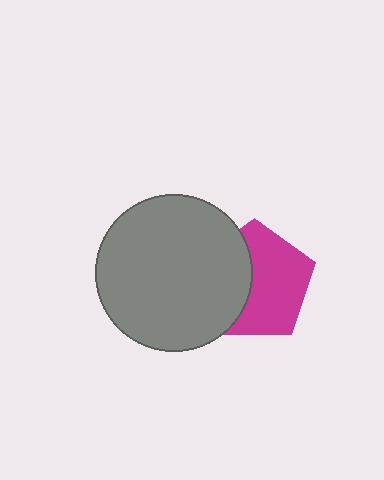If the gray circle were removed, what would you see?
You would see the complete magenta pentagon.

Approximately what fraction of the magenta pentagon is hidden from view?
Roughly 40% of the magenta pentagon is hidden behind the gray circle.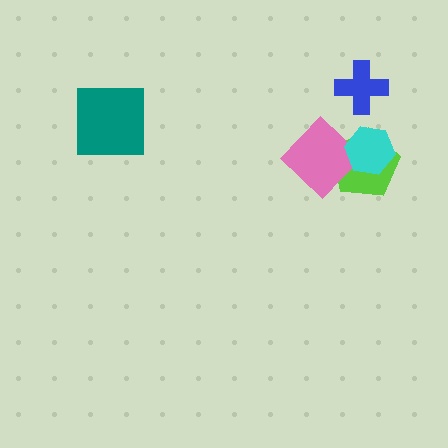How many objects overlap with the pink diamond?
2 objects overlap with the pink diamond.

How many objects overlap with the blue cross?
0 objects overlap with the blue cross.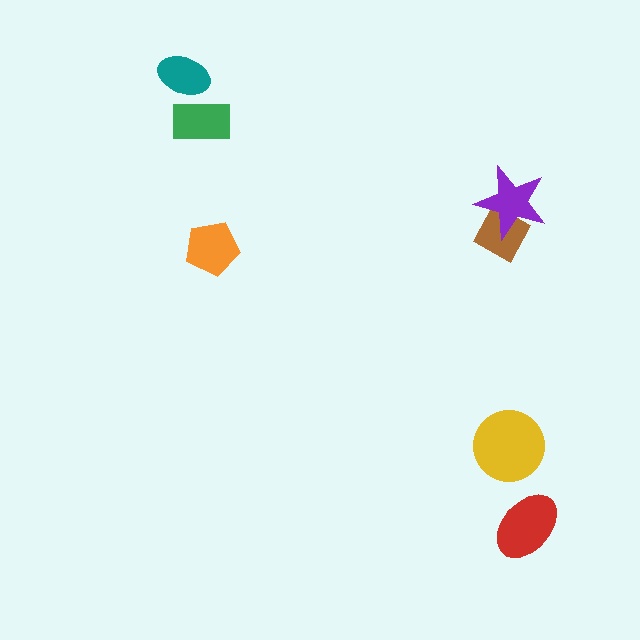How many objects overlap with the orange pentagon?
0 objects overlap with the orange pentagon.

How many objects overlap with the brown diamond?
1 object overlaps with the brown diamond.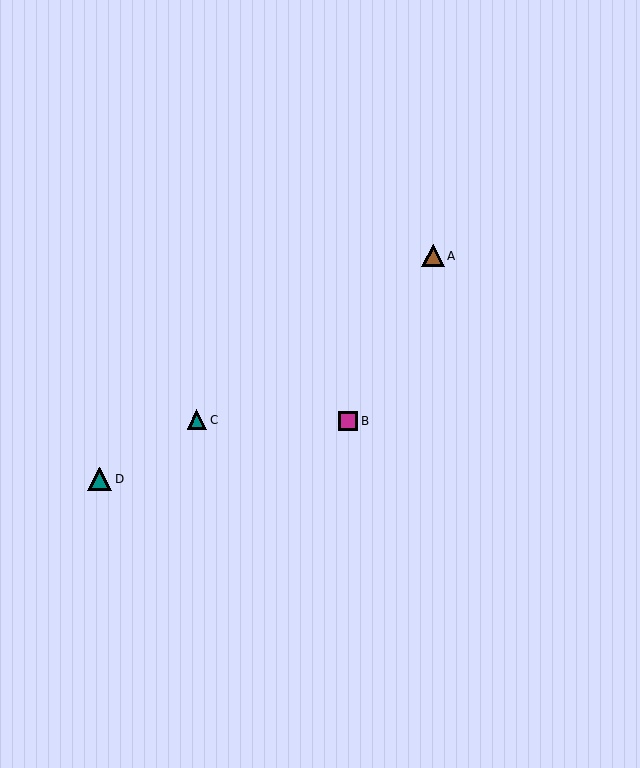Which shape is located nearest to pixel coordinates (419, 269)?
The brown triangle (labeled A) at (433, 256) is nearest to that location.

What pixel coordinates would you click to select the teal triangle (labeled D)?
Click at (100, 479) to select the teal triangle D.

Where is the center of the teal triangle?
The center of the teal triangle is at (100, 479).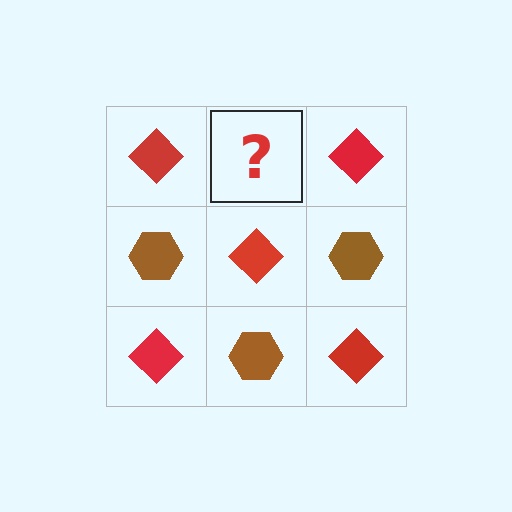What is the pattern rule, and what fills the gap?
The rule is that it alternates red diamond and brown hexagon in a checkerboard pattern. The gap should be filled with a brown hexagon.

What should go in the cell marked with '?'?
The missing cell should contain a brown hexagon.